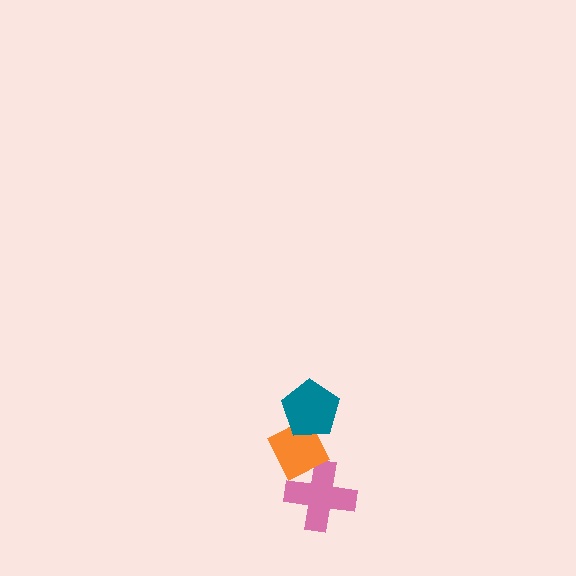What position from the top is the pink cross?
The pink cross is 3rd from the top.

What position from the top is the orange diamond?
The orange diamond is 2nd from the top.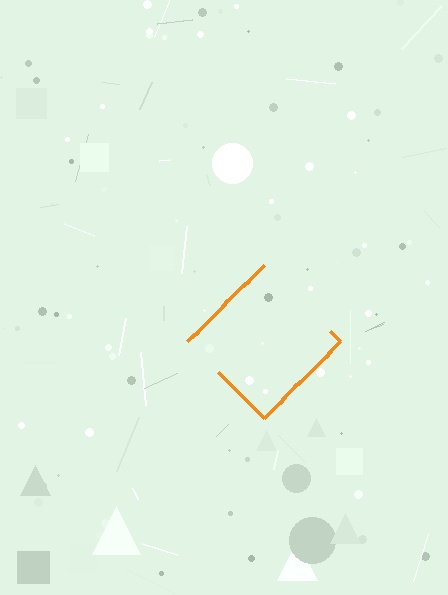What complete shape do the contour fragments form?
The contour fragments form a diamond.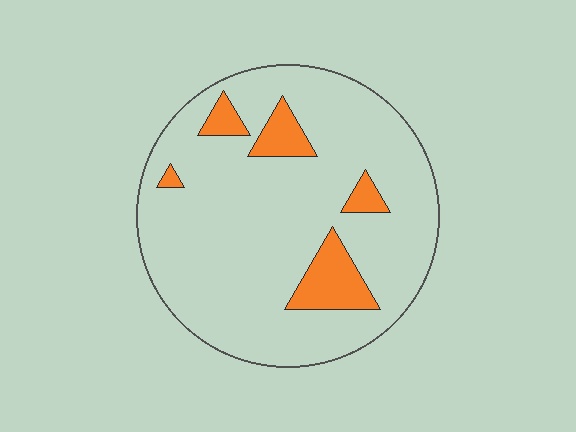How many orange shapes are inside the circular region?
5.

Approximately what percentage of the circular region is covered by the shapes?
Approximately 15%.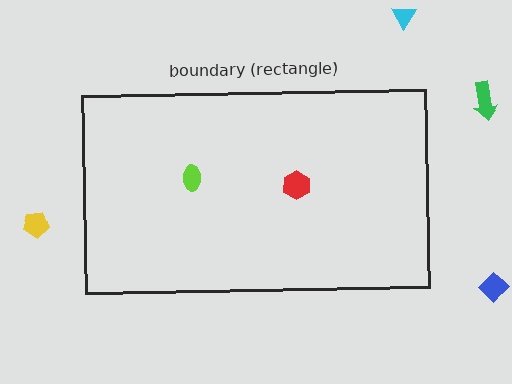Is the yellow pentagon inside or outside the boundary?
Outside.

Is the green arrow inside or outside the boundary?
Outside.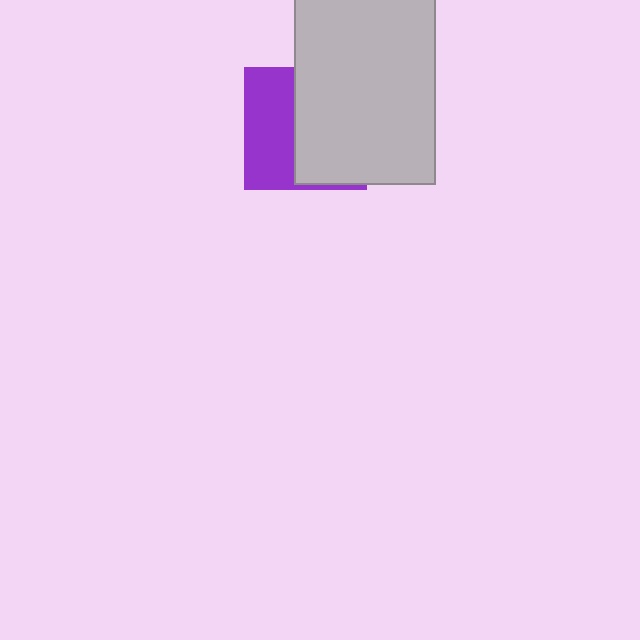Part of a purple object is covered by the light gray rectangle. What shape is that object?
It is a square.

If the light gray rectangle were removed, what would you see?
You would see the complete purple square.